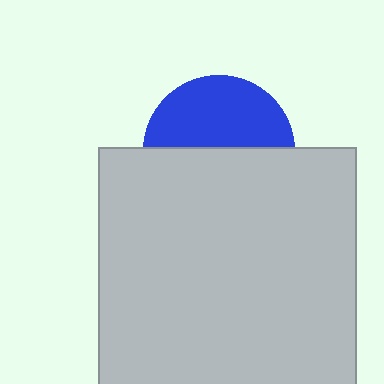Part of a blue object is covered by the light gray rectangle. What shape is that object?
It is a circle.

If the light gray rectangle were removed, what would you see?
You would see the complete blue circle.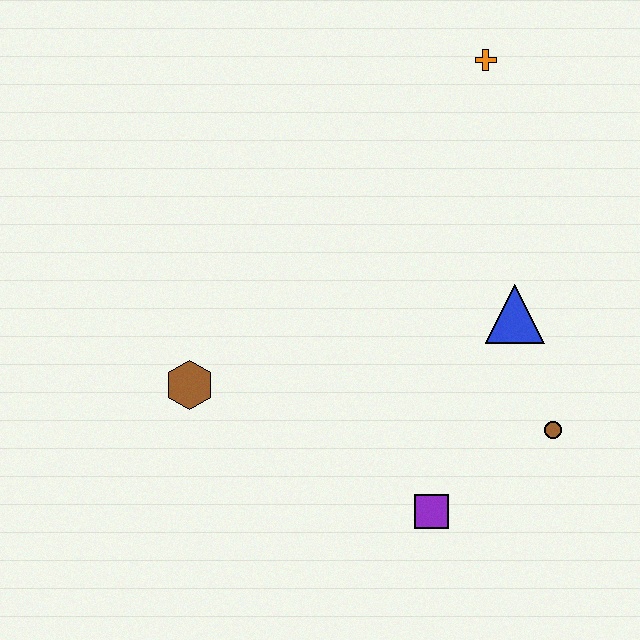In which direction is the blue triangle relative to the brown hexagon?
The blue triangle is to the right of the brown hexagon.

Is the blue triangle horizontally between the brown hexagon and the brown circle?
Yes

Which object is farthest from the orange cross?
The purple square is farthest from the orange cross.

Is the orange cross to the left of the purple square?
No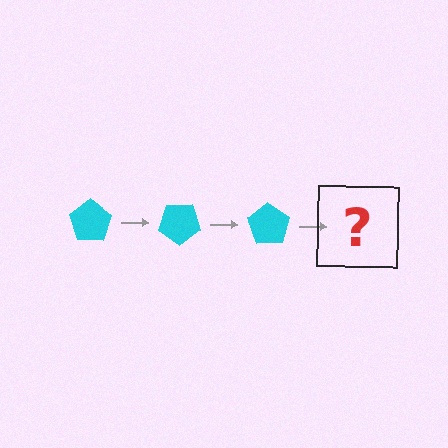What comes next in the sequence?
The next element should be a cyan pentagon rotated 105 degrees.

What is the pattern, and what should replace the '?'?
The pattern is that the pentagon rotates 35 degrees each step. The '?' should be a cyan pentagon rotated 105 degrees.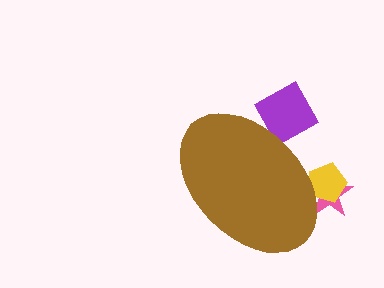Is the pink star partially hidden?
Yes, the pink star is partially hidden behind the brown ellipse.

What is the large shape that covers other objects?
A brown ellipse.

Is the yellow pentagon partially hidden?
Yes, the yellow pentagon is partially hidden behind the brown ellipse.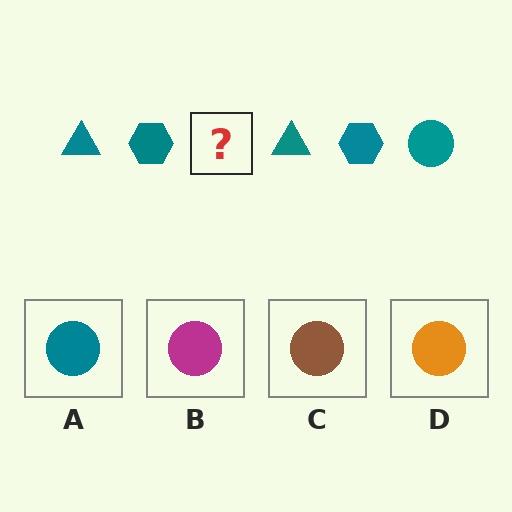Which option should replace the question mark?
Option A.